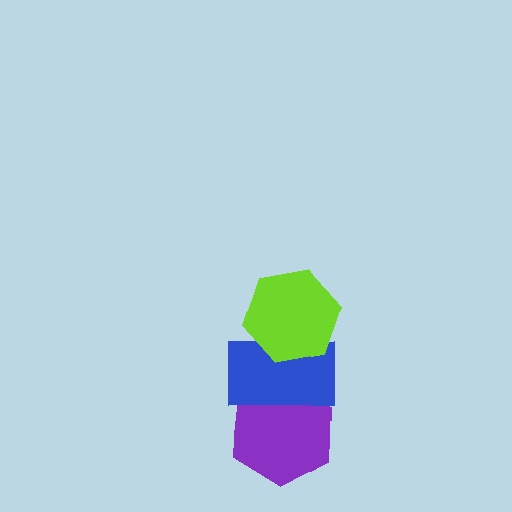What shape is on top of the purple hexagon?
The blue rectangle is on top of the purple hexagon.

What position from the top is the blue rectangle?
The blue rectangle is 2nd from the top.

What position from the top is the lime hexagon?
The lime hexagon is 1st from the top.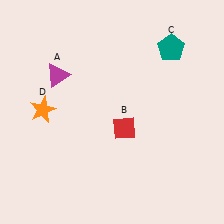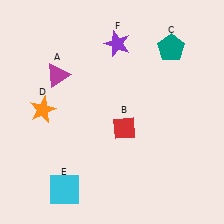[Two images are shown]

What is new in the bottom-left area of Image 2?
A cyan square (E) was added in the bottom-left area of Image 2.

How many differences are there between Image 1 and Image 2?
There are 2 differences between the two images.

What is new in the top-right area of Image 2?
A purple star (F) was added in the top-right area of Image 2.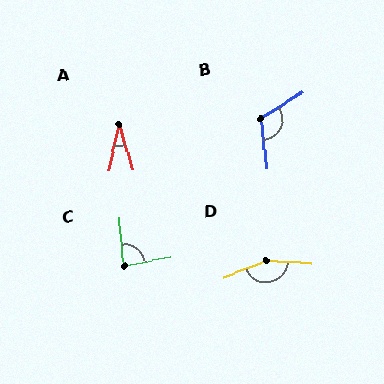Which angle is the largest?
D, at approximately 155 degrees.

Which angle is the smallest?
A, at approximately 28 degrees.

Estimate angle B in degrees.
Approximately 116 degrees.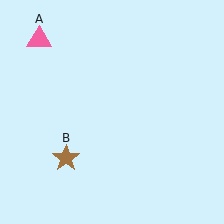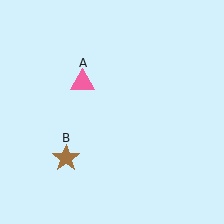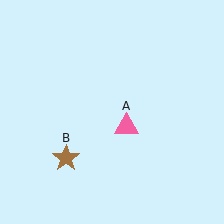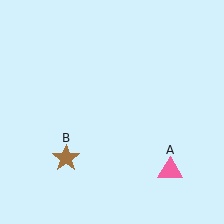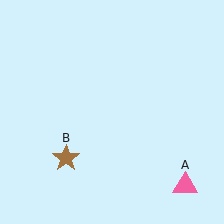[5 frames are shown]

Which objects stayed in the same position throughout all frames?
Brown star (object B) remained stationary.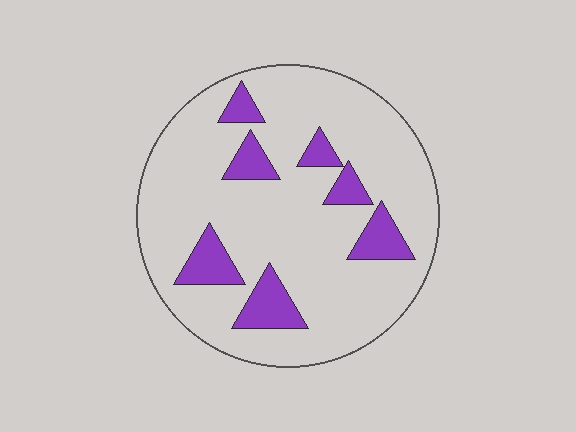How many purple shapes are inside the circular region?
7.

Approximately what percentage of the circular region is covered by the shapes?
Approximately 15%.